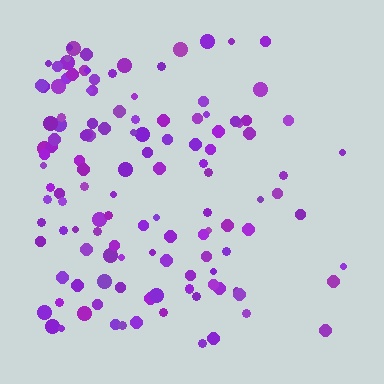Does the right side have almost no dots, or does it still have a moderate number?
Still a moderate number, just noticeably fewer than the left.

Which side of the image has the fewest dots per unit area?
The right.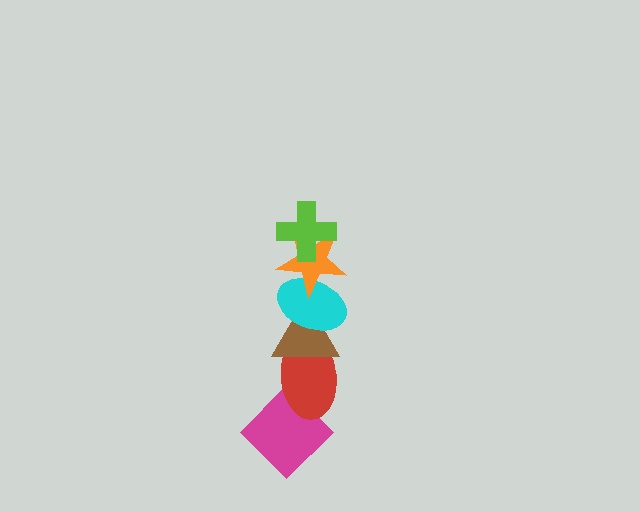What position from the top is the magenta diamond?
The magenta diamond is 6th from the top.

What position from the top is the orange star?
The orange star is 2nd from the top.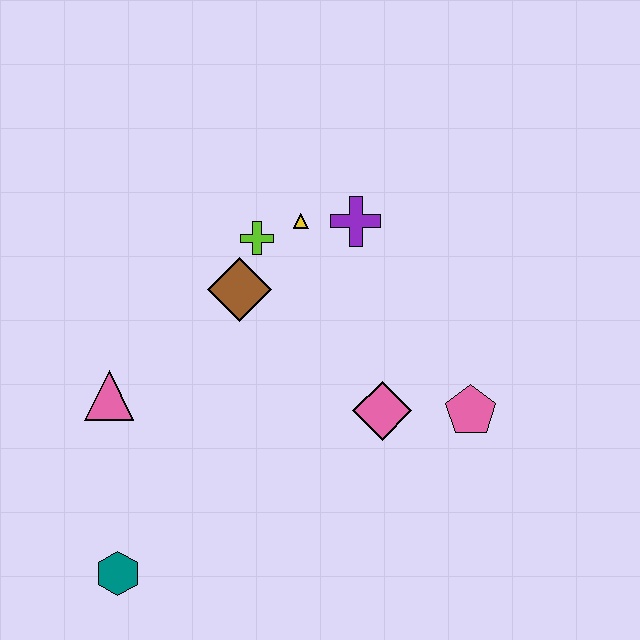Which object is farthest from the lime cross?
The teal hexagon is farthest from the lime cross.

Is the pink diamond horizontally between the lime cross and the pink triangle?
No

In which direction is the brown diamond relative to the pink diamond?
The brown diamond is to the left of the pink diamond.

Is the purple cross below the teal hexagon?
No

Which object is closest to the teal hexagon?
The pink triangle is closest to the teal hexagon.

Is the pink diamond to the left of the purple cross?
No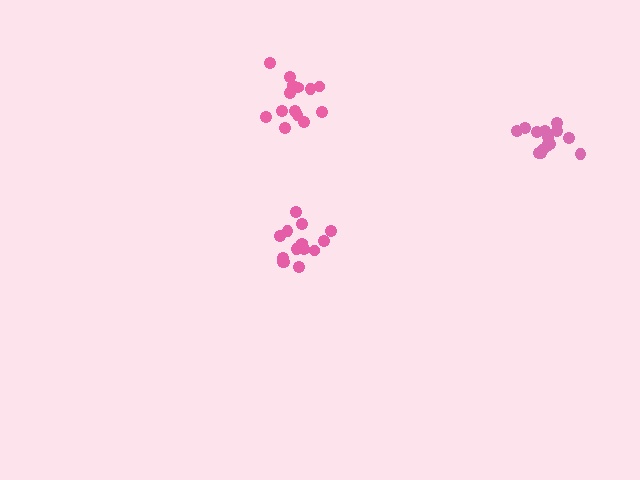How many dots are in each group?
Group 1: 14 dots, Group 2: 14 dots, Group 3: 14 dots (42 total).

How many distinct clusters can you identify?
There are 3 distinct clusters.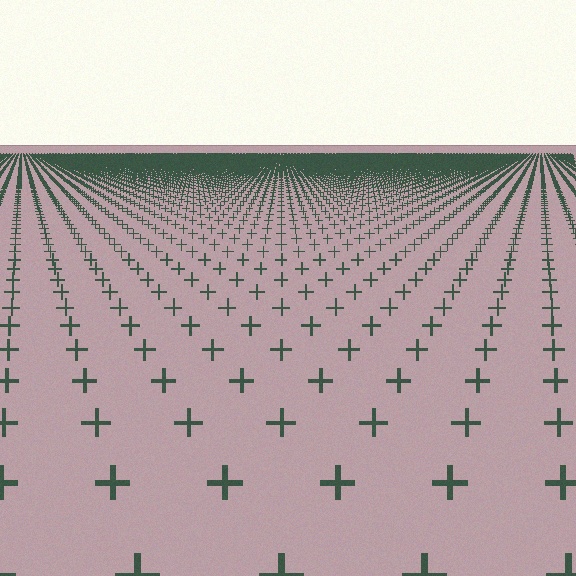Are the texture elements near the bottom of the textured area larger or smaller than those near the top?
Larger. Near the bottom, elements are closer to the viewer and appear at a bigger on-screen size.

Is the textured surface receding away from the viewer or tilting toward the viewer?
The surface is receding away from the viewer. Texture elements get smaller and denser toward the top.